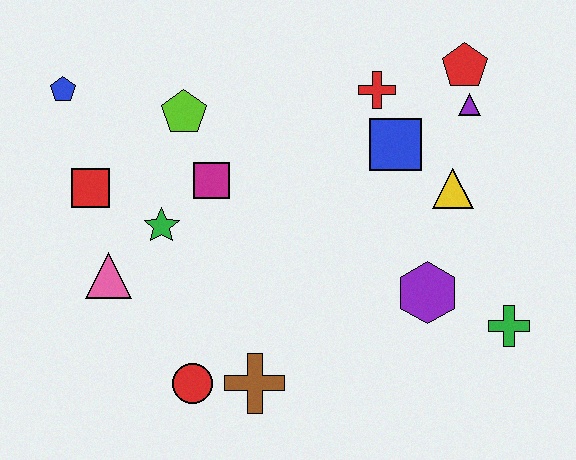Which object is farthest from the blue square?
The blue pentagon is farthest from the blue square.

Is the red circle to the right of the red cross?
No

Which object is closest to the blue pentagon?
The red square is closest to the blue pentagon.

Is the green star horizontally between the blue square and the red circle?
No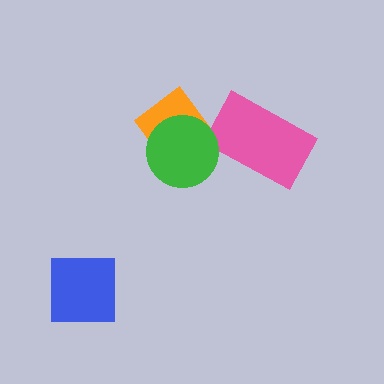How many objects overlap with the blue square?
0 objects overlap with the blue square.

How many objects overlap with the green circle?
1 object overlaps with the green circle.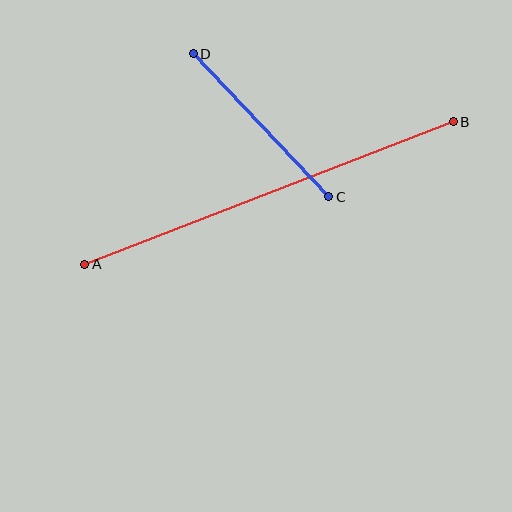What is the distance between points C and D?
The distance is approximately 197 pixels.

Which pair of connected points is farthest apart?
Points A and B are farthest apart.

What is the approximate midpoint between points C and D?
The midpoint is at approximately (261, 125) pixels.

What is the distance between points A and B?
The distance is approximately 395 pixels.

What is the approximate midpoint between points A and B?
The midpoint is at approximately (269, 193) pixels.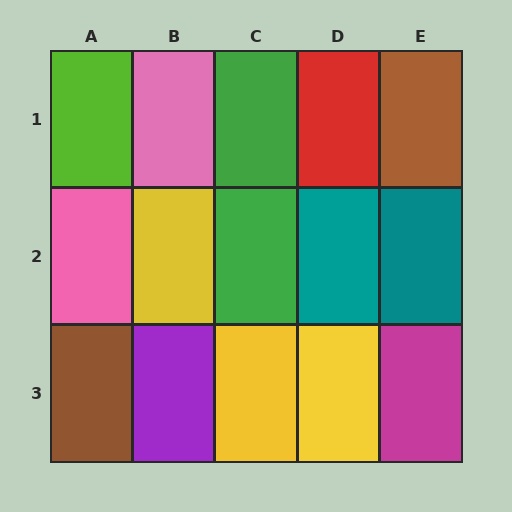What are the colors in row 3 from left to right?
Brown, purple, yellow, yellow, magenta.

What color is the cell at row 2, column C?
Green.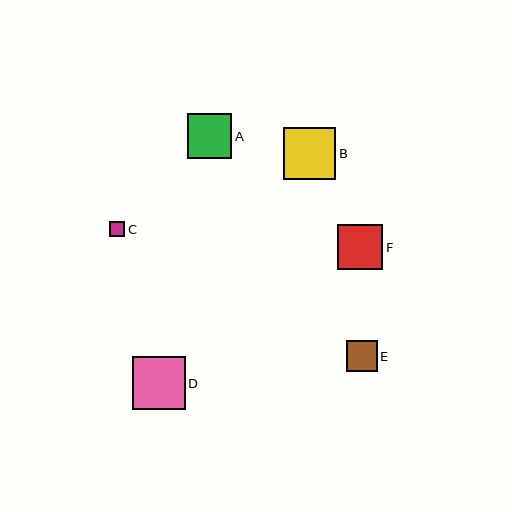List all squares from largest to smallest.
From largest to smallest: D, B, F, A, E, C.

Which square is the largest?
Square D is the largest with a size of approximately 53 pixels.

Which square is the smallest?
Square C is the smallest with a size of approximately 15 pixels.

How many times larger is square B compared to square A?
Square B is approximately 1.2 times the size of square A.